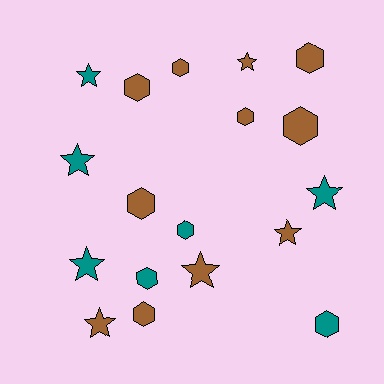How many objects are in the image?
There are 18 objects.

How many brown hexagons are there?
There are 7 brown hexagons.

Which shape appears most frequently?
Hexagon, with 10 objects.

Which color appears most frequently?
Brown, with 11 objects.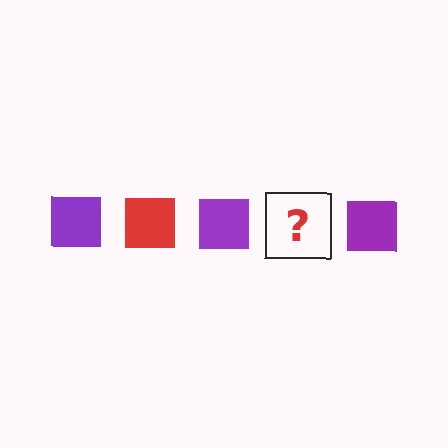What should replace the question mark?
The question mark should be replaced with a red square.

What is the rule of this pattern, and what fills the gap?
The rule is that the pattern cycles through purple, red squares. The gap should be filled with a red square.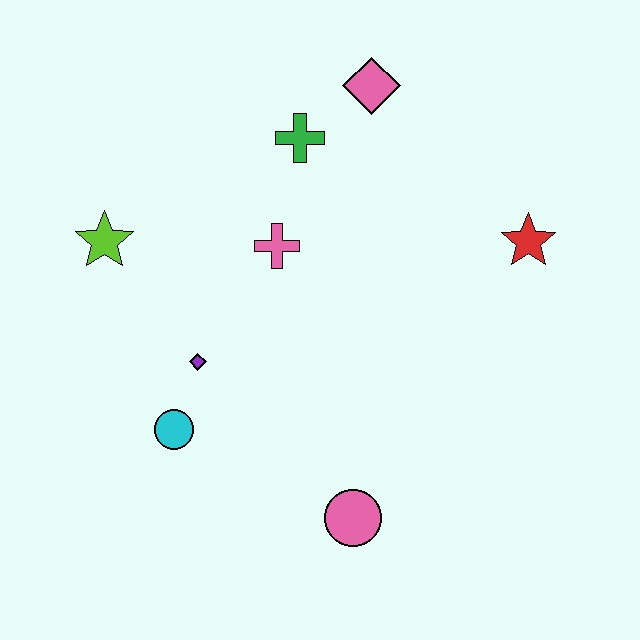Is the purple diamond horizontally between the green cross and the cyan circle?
Yes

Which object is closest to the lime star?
The purple diamond is closest to the lime star.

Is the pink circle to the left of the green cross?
No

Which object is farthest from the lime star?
The red star is farthest from the lime star.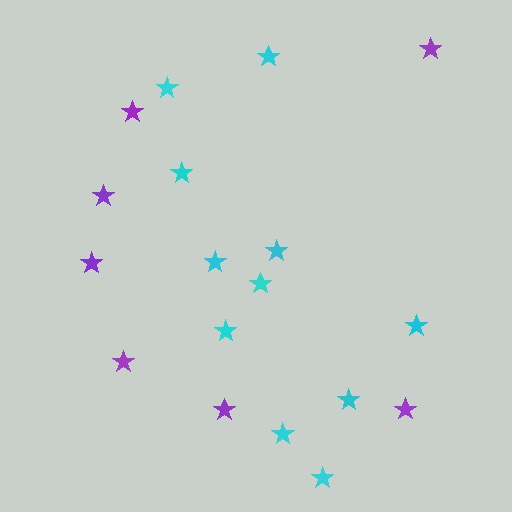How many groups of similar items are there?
There are 2 groups: one group of purple stars (7) and one group of cyan stars (11).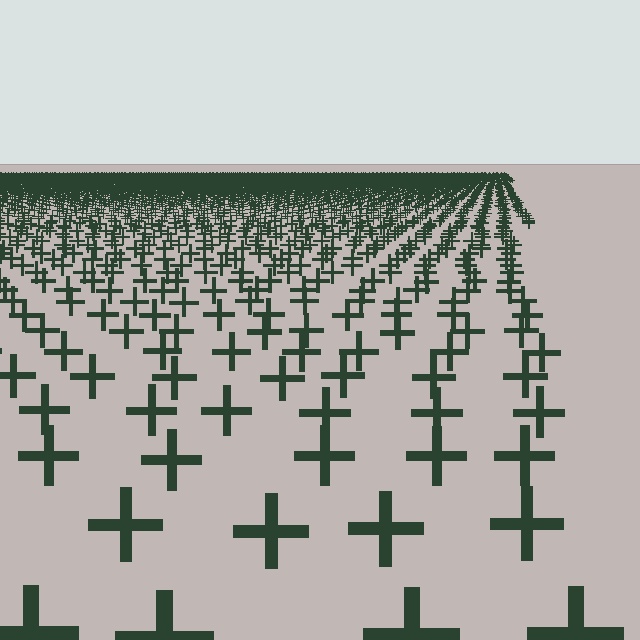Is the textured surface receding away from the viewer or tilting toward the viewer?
The surface is receding away from the viewer. Texture elements get smaller and denser toward the top.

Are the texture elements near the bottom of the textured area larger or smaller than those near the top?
Larger. Near the bottom, elements are closer to the viewer and appear at a bigger on-screen size.